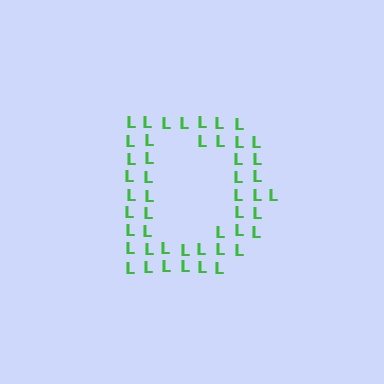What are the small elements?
The small elements are letter L's.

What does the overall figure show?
The overall figure shows the letter D.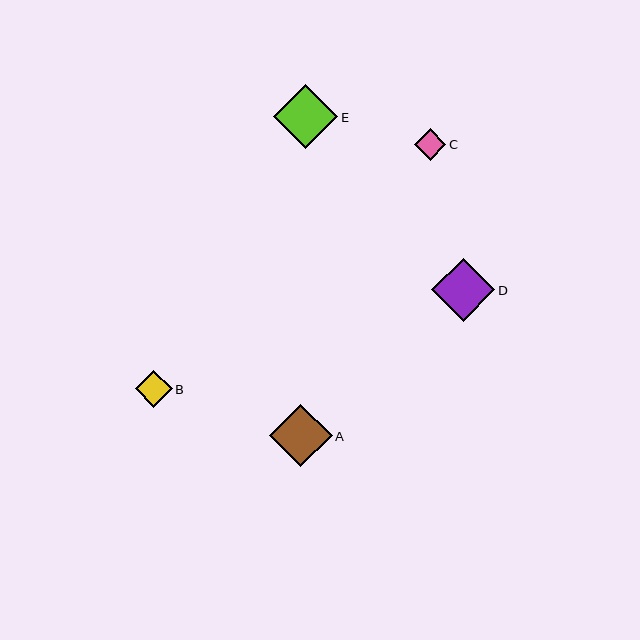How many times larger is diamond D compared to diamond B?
Diamond D is approximately 1.7 times the size of diamond B.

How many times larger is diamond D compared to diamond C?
Diamond D is approximately 2.0 times the size of diamond C.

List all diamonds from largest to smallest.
From largest to smallest: E, D, A, B, C.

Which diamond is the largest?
Diamond E is the largest with a size of approximately 64 pixels.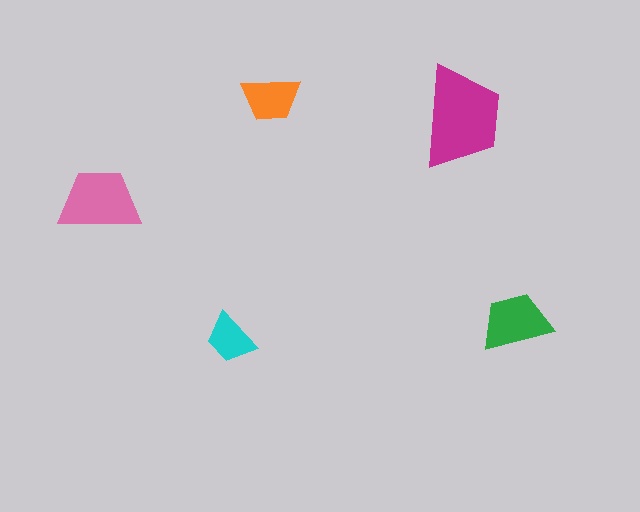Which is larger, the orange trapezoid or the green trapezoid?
The green one.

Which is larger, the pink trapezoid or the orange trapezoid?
The pink one.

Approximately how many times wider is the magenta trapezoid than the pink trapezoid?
About 1.5 times wider.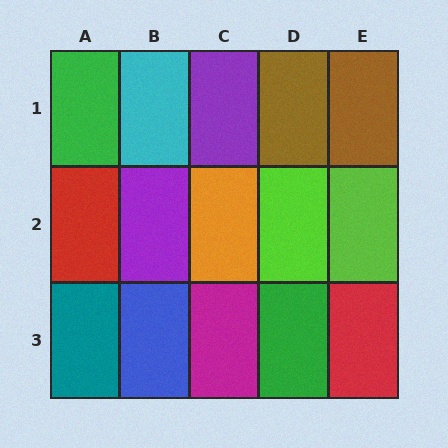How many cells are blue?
1 cell is blue.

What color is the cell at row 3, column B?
Blue.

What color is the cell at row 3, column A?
Teal.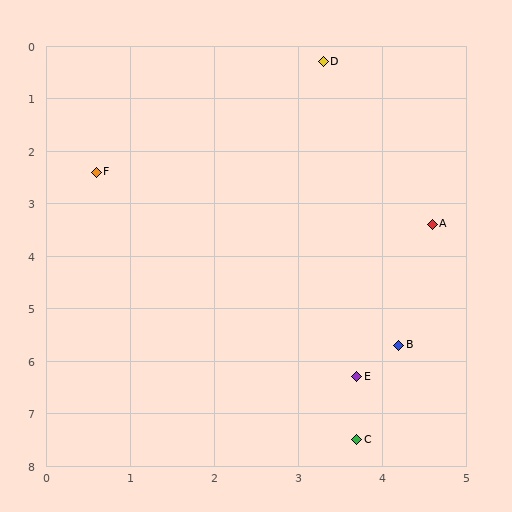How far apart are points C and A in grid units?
Points C and A are about 4.2 grid units apart.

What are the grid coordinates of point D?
Point D is at approximately (3.3, 0.3).